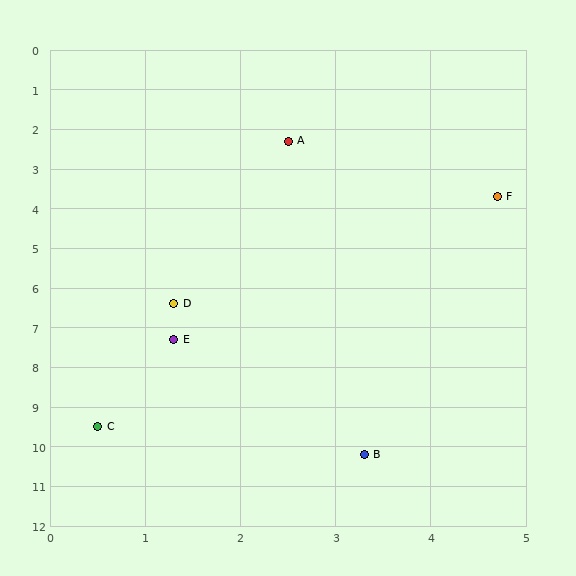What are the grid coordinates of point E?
Point E is at approximately (1.3, 7.3).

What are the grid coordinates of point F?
Point F is at approximately (4.7, 3.7).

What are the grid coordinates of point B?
Point B is at approximately (3.3, 10.2).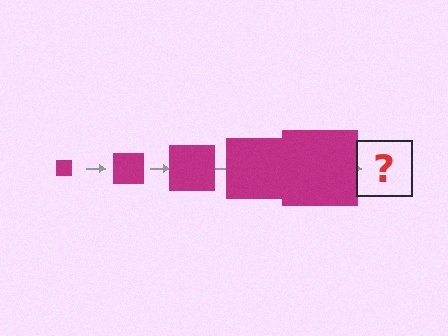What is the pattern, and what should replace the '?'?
The pattern is that the square gets progressively larger each step. The '?' should be a magenta square, larger than the previous one.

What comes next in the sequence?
The next element should be a magenta square, larger than the previous one.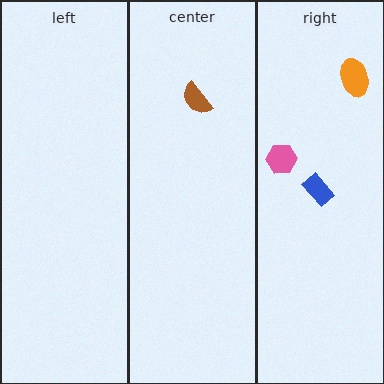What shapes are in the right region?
The orange ellipse, the pink hexagon, the blue rectangle.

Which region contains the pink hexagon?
The right region.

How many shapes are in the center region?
1.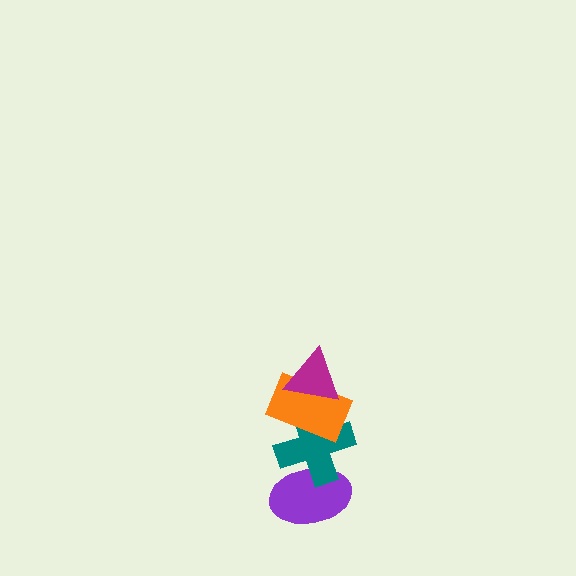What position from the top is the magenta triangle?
The magenta triangle is 1st from the top.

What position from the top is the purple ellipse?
The purple ellipse is 4th from the top.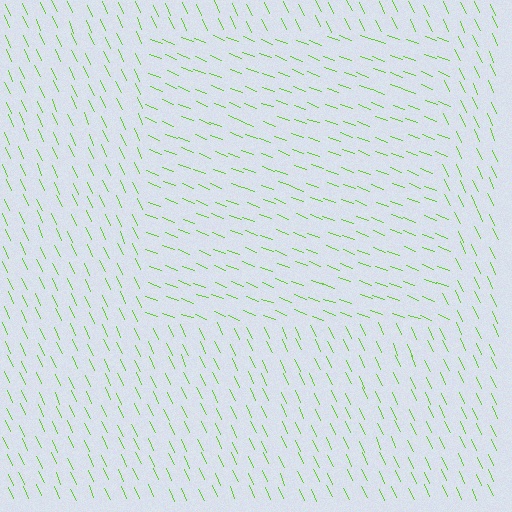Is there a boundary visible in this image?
Yes, there is a texture boundary formed by a change in line orientation.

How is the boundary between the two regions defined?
The boundary is defined purely by a change in line orientation (approximately 45 degrees difference). All lines are the same color and thickness.